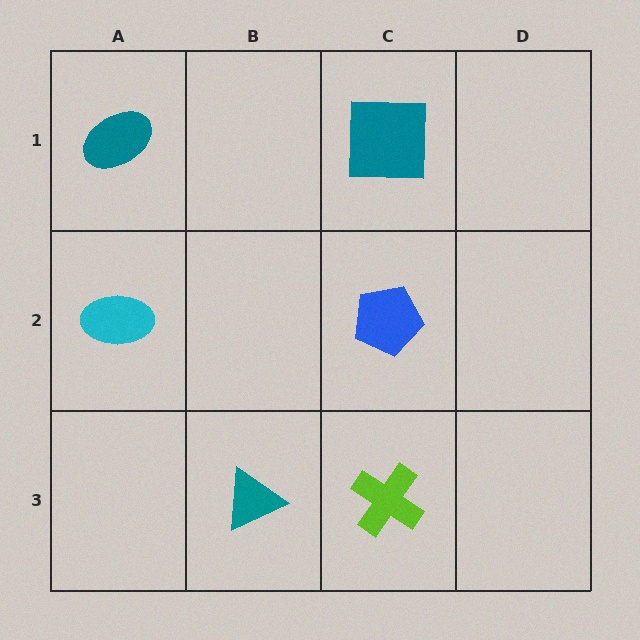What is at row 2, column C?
A blue pentagon.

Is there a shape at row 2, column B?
No, that cell is empty.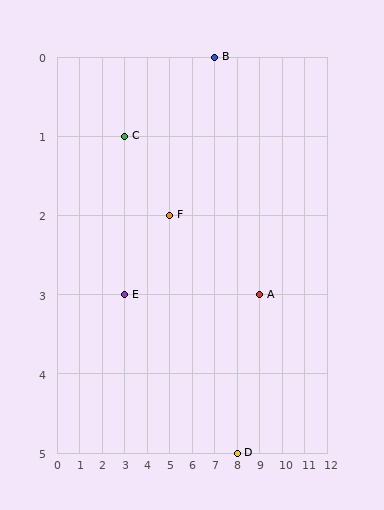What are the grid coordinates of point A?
Point A is at grid coordinates (9, 3).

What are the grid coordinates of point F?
Point F is at grid coordinates (5, 2).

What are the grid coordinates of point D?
Point D is at grid coordinates (8, 5).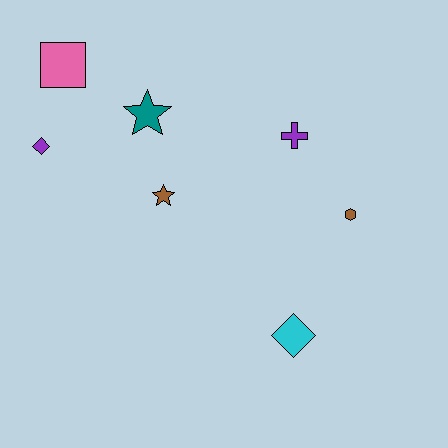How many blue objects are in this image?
There are no blue objects.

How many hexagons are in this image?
There is 1 hexagon.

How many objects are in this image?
There are 7 objects.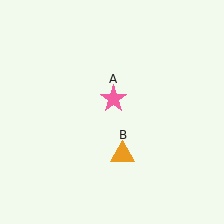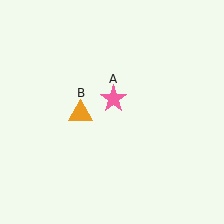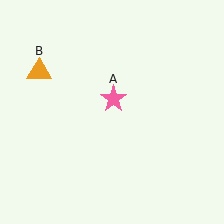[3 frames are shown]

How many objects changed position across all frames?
1 object changed position: orange triangle (object B).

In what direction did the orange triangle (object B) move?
The orange triangle (object B) moved up and to the left.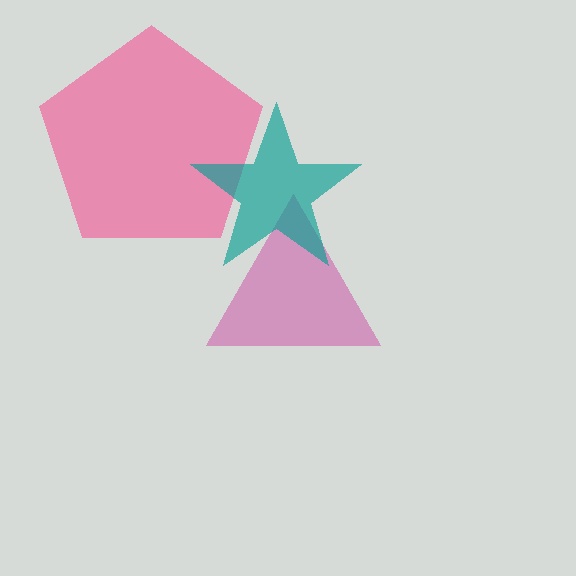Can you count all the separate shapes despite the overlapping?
Yes, there are 3 separate shapes.